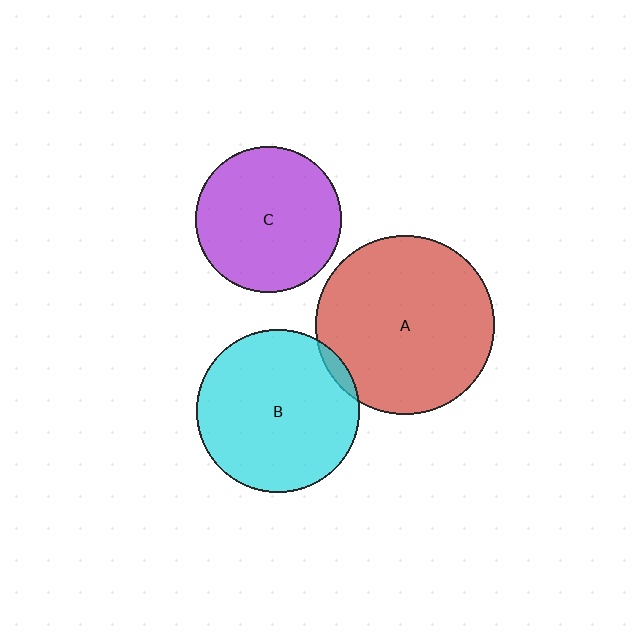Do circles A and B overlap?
Yes.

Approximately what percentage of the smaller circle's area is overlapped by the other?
Approximately 5%.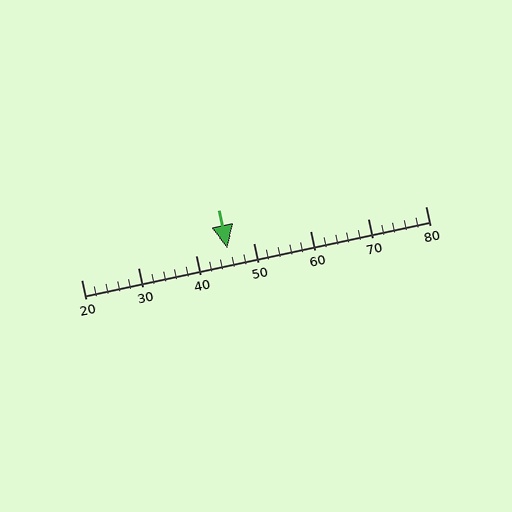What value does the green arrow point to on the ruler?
The green arrow points to approximately 46.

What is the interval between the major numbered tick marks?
The major tick marks are spaced 10 units apart.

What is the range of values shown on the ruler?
The ruler shows values from 20 to 80.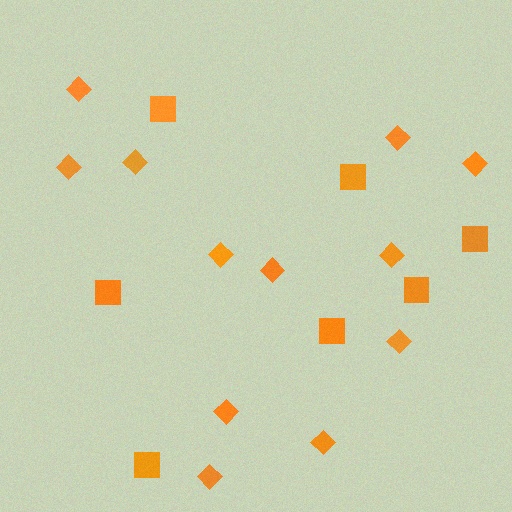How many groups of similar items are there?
There are 2 groups: one group of squares (7) and one group of diamonds (12).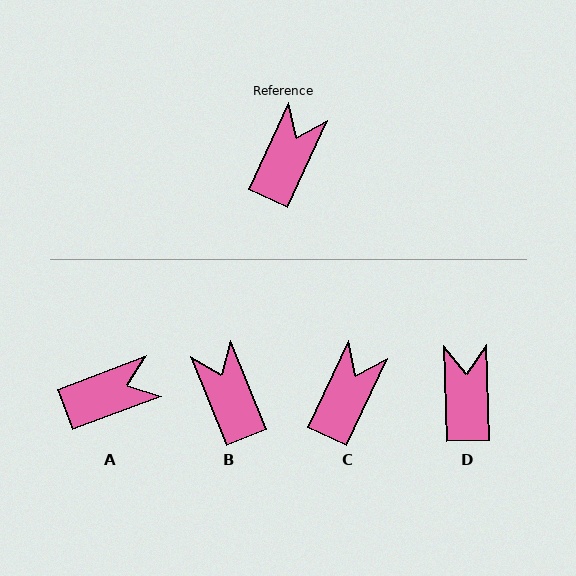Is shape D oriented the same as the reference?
No, it is off by about 26 degrees.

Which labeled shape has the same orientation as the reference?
C.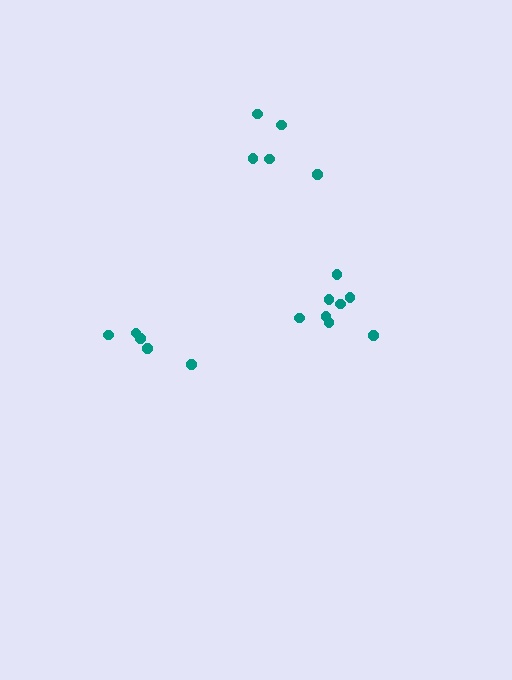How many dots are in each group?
Group 1: 5 dots, Group 2: 5 dots, Group 3: 8 dots (18 total).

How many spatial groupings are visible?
There are 3 spatial groupings.